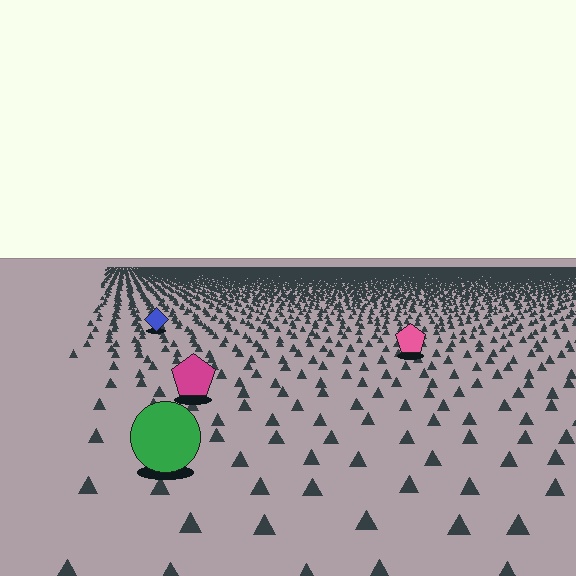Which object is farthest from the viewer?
The blue diamond is farthest from the viewer. It appears smaller and the ground texture around it is denser.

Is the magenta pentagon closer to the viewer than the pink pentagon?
Yes. The magenta pentagon is closer — you can tell from the texture gradient: the ground texture is coarser near it.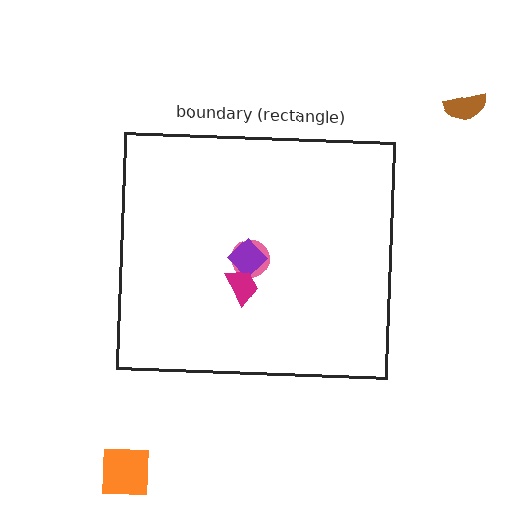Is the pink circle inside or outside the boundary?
Inside.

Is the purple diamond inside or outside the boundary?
Inside.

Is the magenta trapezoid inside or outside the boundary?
Inside.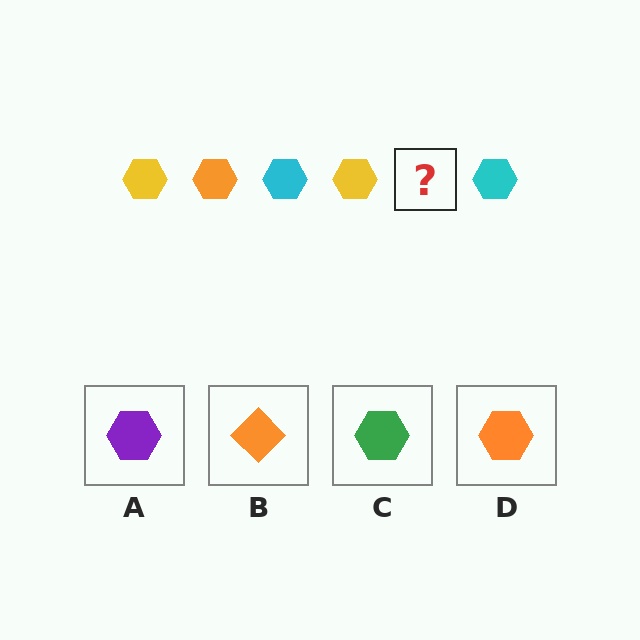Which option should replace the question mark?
Option D.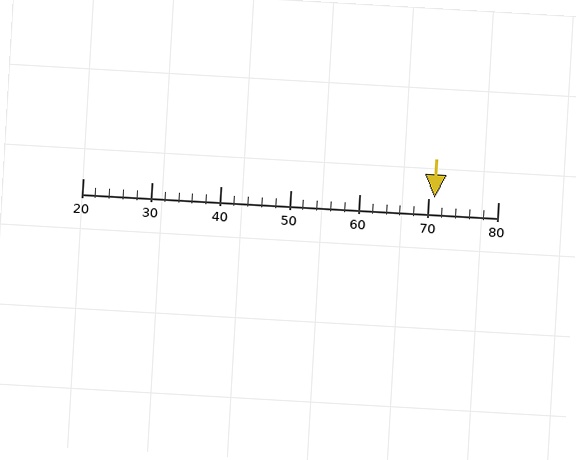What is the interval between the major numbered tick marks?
The major tick marks are spaced 10 units apart.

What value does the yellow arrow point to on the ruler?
The yellow arrow points to approximately 71.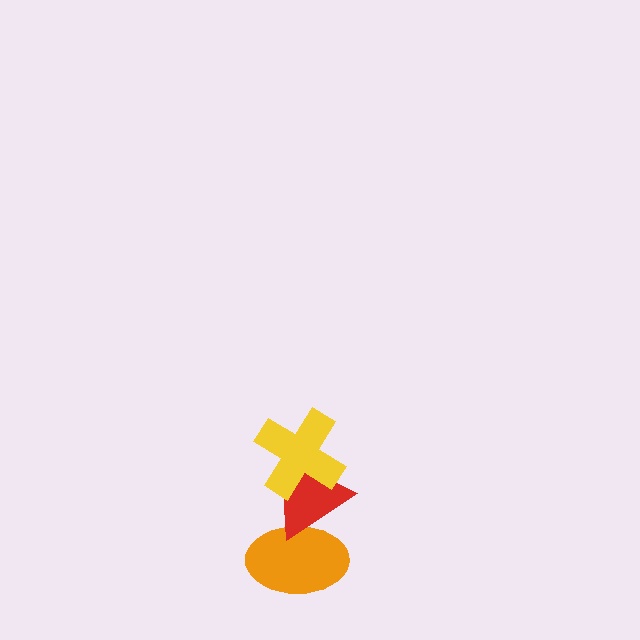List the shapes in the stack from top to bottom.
From top to bottom: the yellow cross, the red triangle, the orange ellipse.